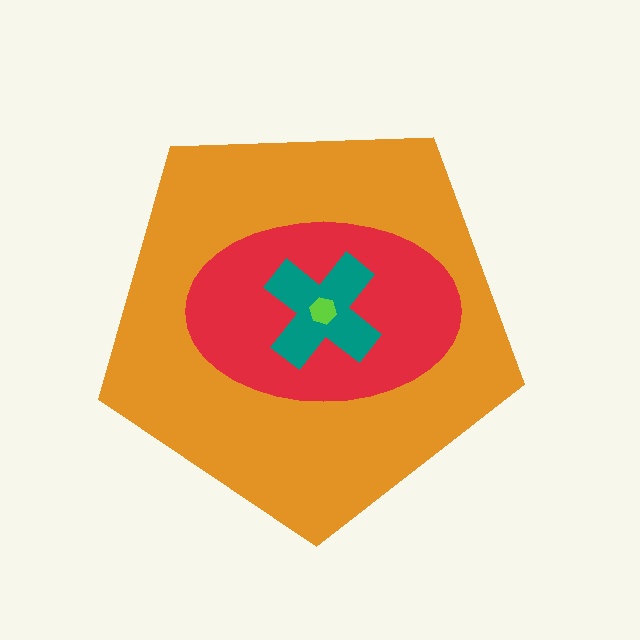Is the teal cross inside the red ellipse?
Yes.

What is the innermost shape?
The lime hexagon.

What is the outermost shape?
The orange pentagon.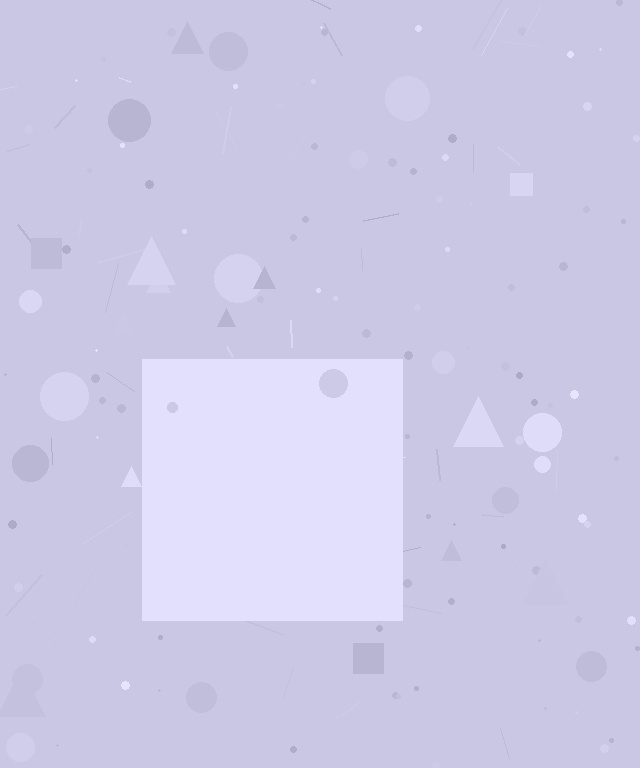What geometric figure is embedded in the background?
A square is embedded in the background.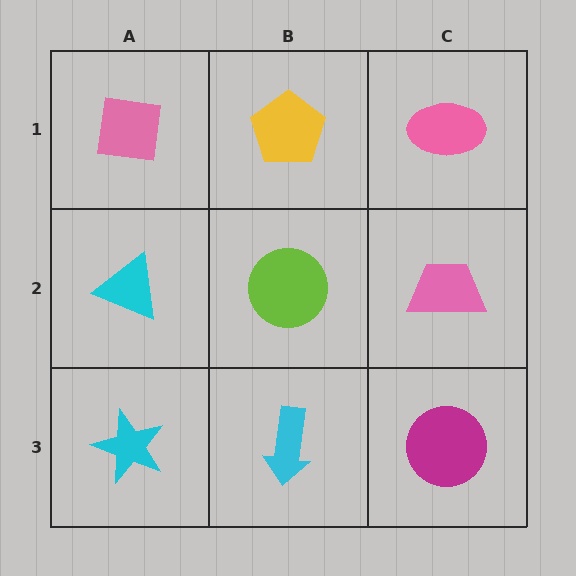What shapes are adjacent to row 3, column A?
A cyan triangle (row 2, column A), a cyan arrow (row 3, column B).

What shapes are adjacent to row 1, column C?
A pink trapezoid (row 2, column C), a yellow pentagon (row 1, column B).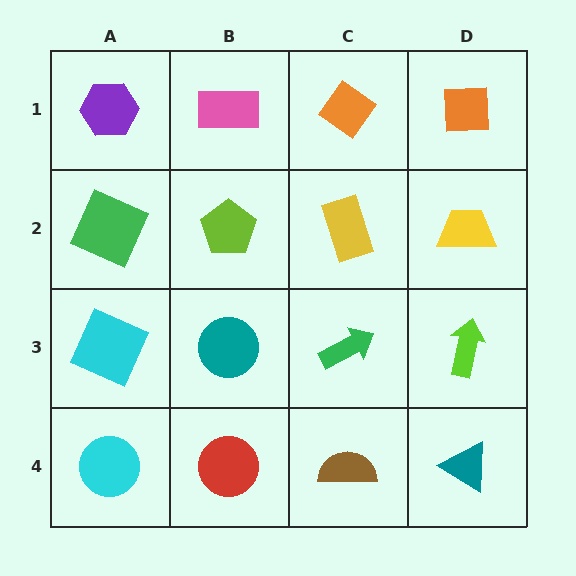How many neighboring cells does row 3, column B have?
4.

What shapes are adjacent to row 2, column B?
A pink rectangle (row 1, column B), a teal circle (row 3, column B), a green square (row 2, column A), a yellow rectangle (row 2, column C).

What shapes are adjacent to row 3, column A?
A green square (row 2, column A), a cyan circle (row 4, column A), a teal circle (row 3, column B).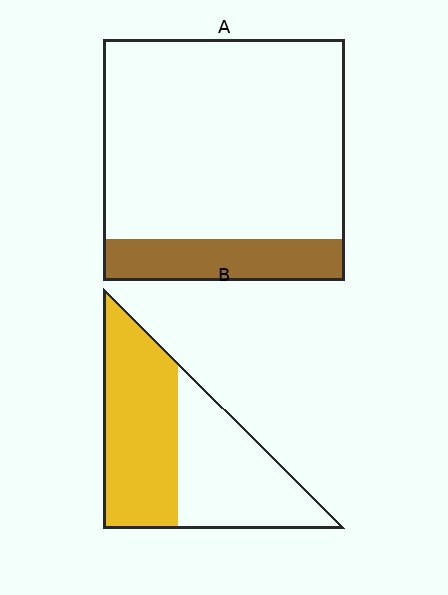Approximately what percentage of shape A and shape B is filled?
A is approximately 15% and B is approximately 50%.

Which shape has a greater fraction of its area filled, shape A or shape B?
Shape B.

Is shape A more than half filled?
No.